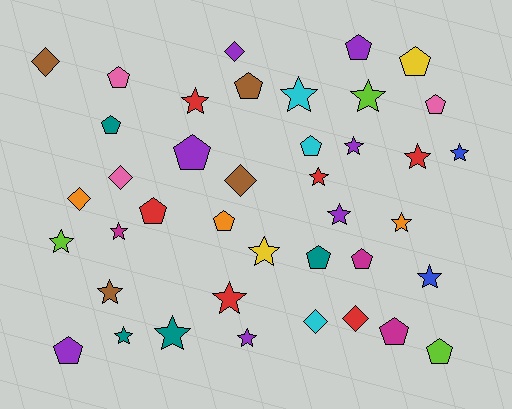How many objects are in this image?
There are 40 objects.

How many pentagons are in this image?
There are 15 pentagons.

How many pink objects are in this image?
There are 3 pink objects.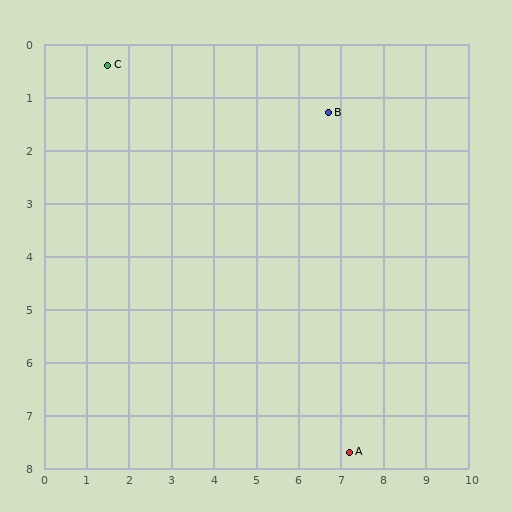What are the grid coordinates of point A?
Point A is at approximately (7.2, 7.7).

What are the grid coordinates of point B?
Point B is at approximately (6.7, 1.3).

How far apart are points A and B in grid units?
Points A and B are about 6.4 grid units apart.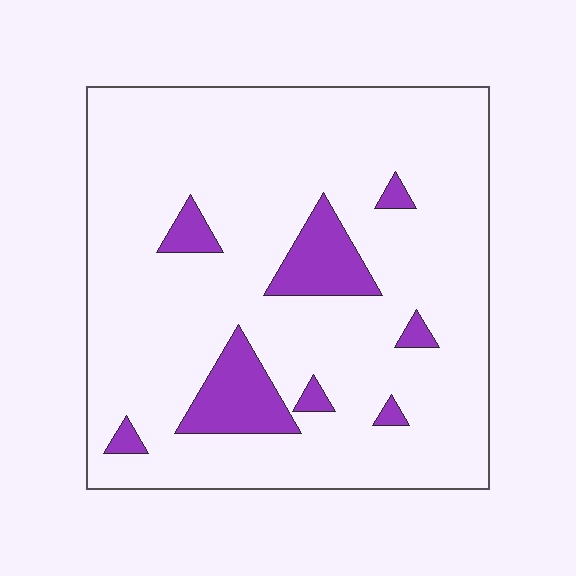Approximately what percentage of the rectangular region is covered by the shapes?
Approximately 10%.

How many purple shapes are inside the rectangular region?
8.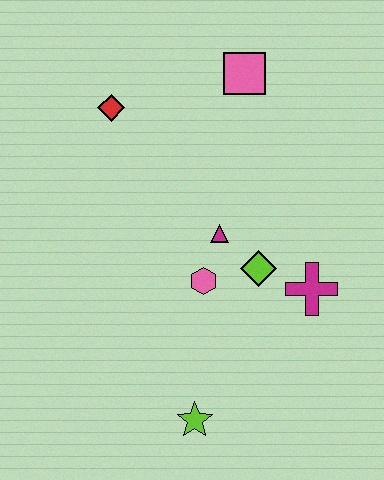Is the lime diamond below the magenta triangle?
Yes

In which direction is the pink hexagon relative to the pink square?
The pink hexagon is below the pink square.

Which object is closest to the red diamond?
The pink square is closest to the red diamond.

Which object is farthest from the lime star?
The pink square is farthest from the lime star.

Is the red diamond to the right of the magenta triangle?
No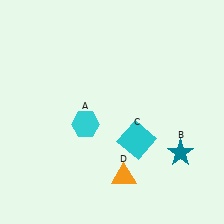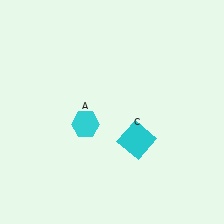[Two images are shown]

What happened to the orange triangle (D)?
The orange triangle (D) was removed in Image 2. It was in the bottom-right area of Image 1.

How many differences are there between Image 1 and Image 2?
There are 2 differences between the two images.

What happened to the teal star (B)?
The teal star (B) was removed in Image 2. It was in the bottom-right area of Image 1.